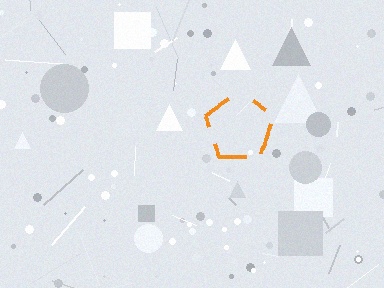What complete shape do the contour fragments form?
The contour fragments form a pentagon.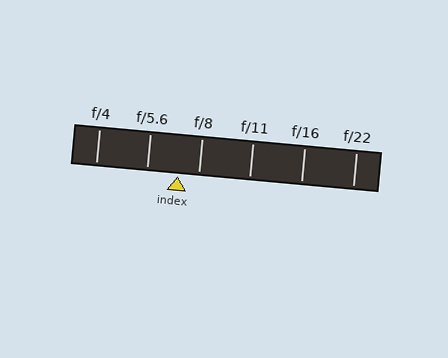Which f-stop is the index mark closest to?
The index mark is closest to f/8.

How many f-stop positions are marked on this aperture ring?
There are 6 f-stop positions marked.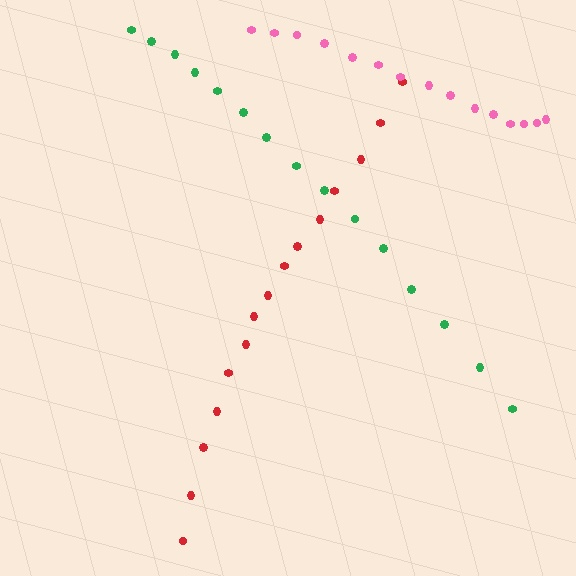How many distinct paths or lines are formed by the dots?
There are 3 distinct paths.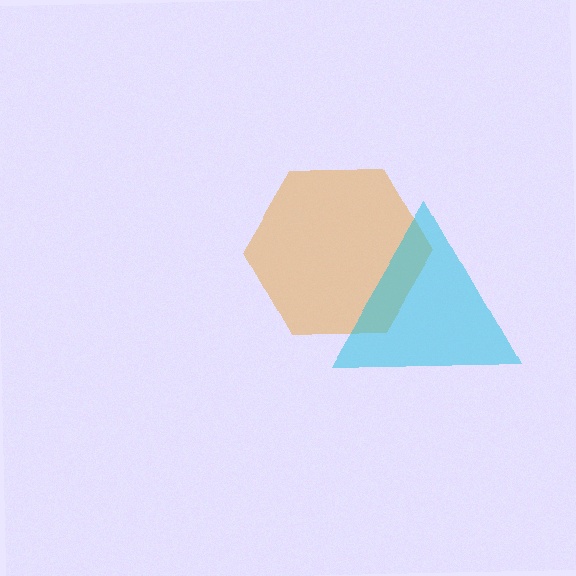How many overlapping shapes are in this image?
There are 2 overlapping shapes in the image.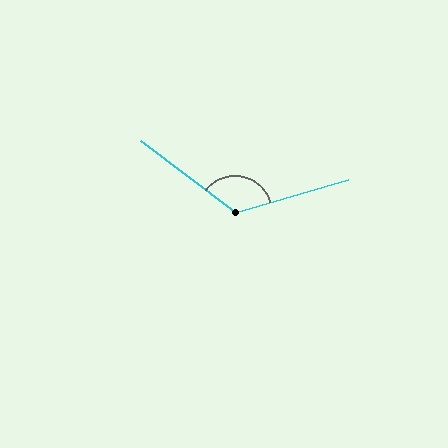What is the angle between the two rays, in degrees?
Approximately 126 degrees.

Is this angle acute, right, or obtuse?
It is obtuse.